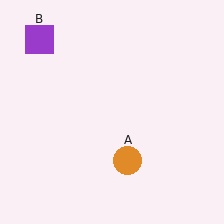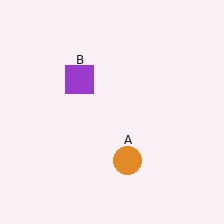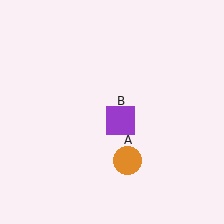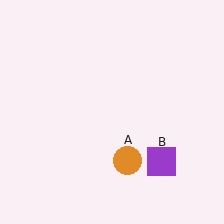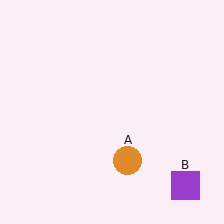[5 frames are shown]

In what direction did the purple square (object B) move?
The purple square (object B) moved down and to the right.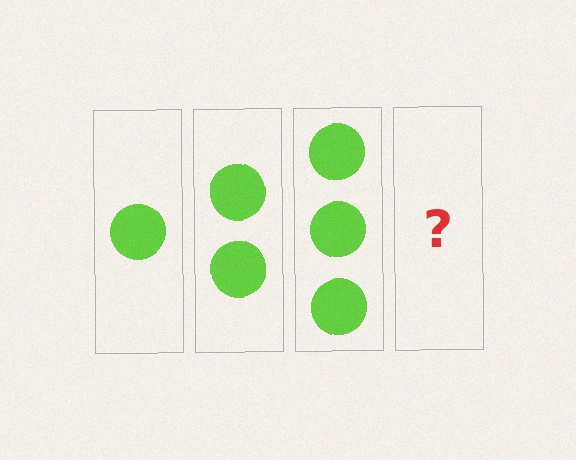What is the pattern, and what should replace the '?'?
The pattern is that each step adds one more circle. The '?' should be 4 circles.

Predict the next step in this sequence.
The next step is 4 circles.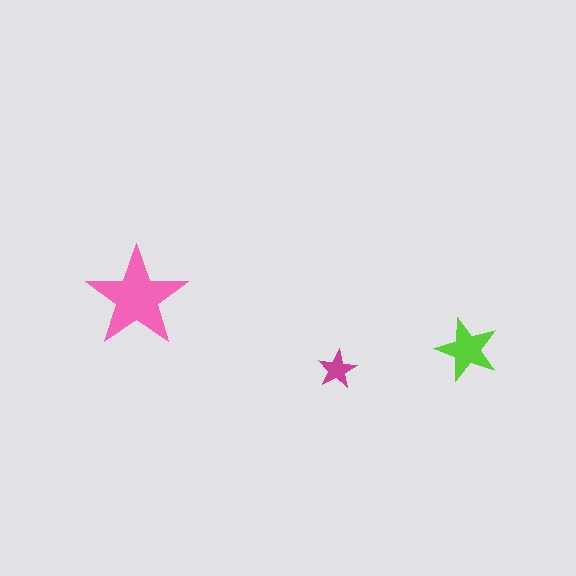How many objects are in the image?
There are 3 objects in the image.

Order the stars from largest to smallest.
the pink one, the lime one, the magenta one.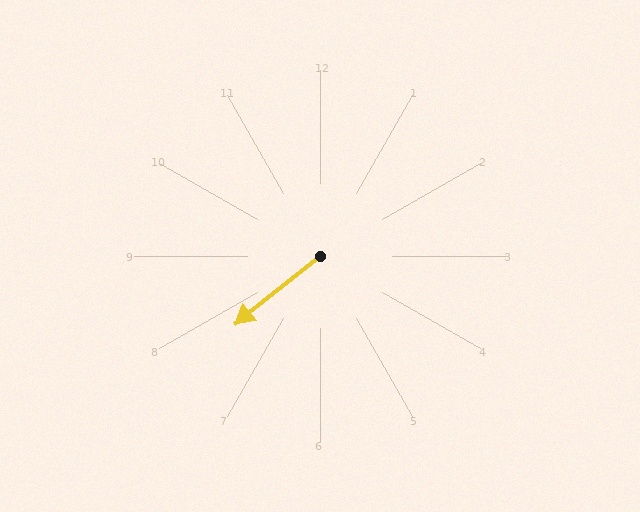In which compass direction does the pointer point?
Southwest.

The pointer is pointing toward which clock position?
Roughly 8 o'clock.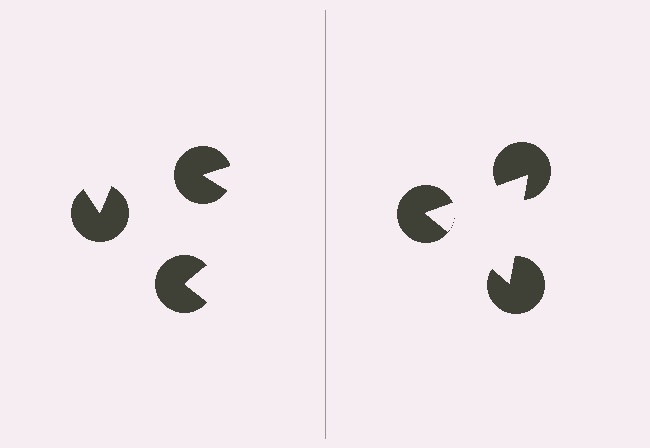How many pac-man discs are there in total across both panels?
6 — 3 on each side.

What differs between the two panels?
The pac-man discs are positioned identically on both sides; only the wedge orientations differ. On the right they align to a triangle; on the left they are misaligned.